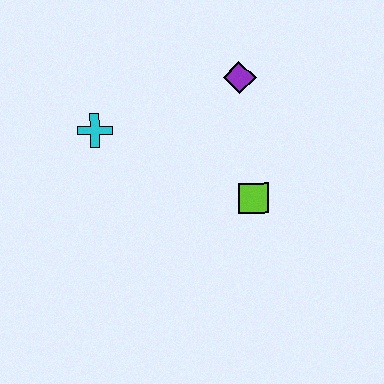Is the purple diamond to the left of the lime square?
Yes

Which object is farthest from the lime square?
The cyan cross is farthest from the lime square.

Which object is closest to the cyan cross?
The purple diamond is closest to the cyan cross.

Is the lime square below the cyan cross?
Yes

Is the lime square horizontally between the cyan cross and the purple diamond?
No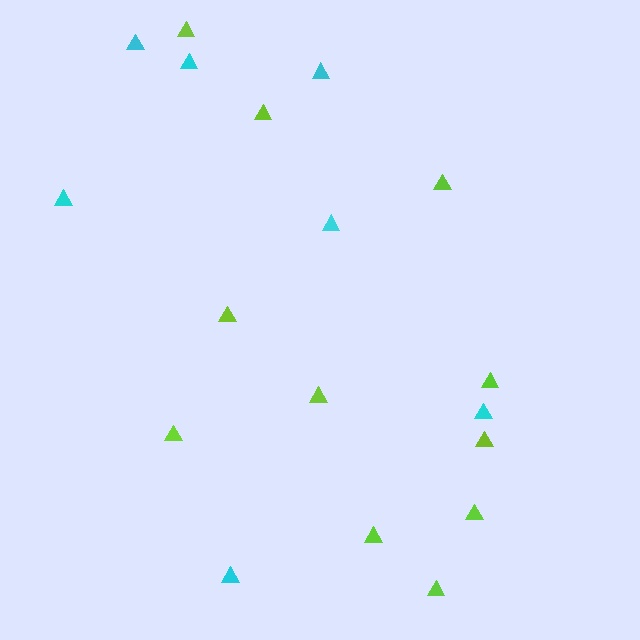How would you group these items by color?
There are 2 groups: one group of cyan triangles (7) and one group of lime triangles (11).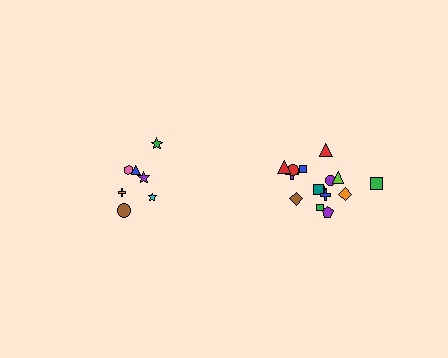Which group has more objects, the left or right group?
The right group.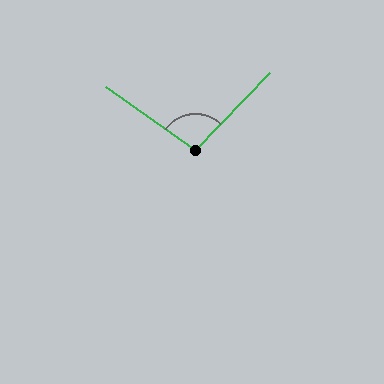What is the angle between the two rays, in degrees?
Approximately 99 degrees.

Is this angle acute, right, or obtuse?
It is obtuse.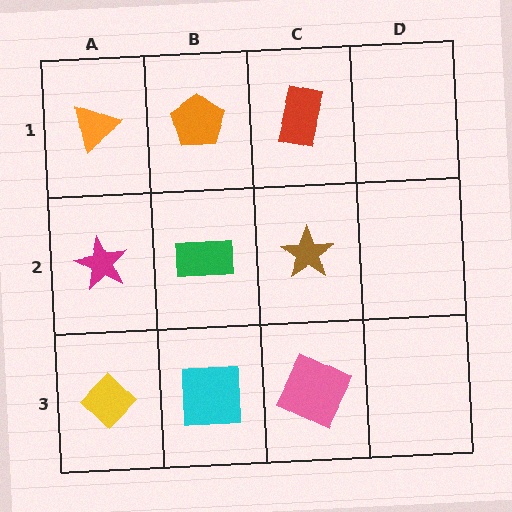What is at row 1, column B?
An orange pentagon.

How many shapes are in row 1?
3 shapes.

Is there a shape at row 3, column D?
No, that cell is empty.